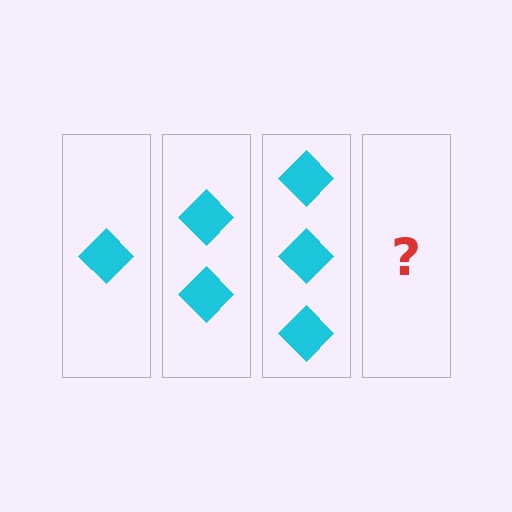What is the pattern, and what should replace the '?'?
The pattern is that each step adds one more diamond. The '?' should be 4 diamonds.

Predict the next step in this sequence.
The next step is 4 diamonds.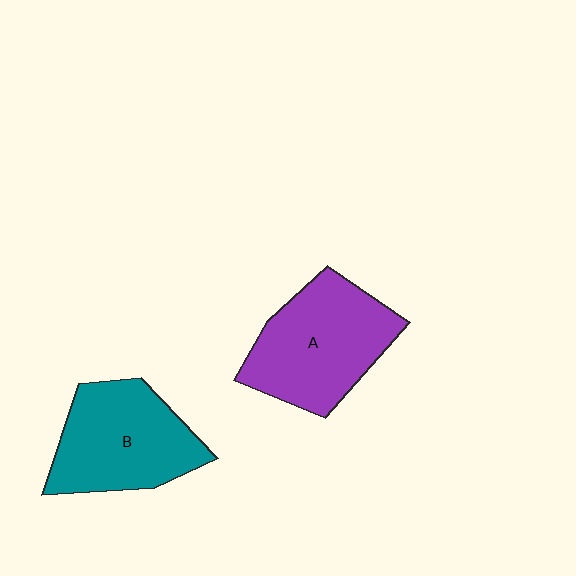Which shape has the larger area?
Shape A (purple).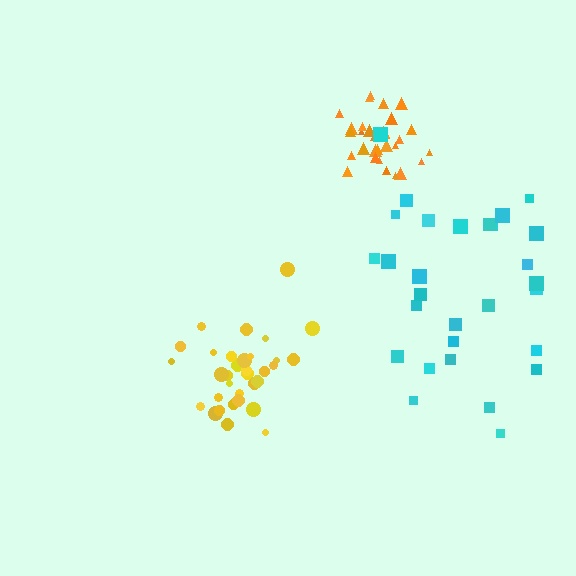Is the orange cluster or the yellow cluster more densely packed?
Orange.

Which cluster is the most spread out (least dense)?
Cyan.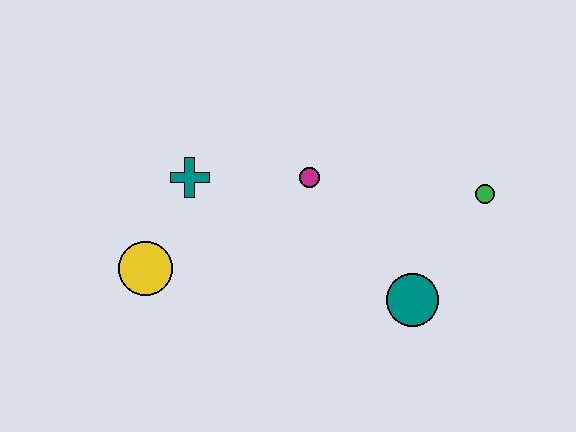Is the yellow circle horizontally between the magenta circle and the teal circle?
No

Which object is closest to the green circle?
The teal circle is closest to the green circle.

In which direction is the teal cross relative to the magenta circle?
The teal cross is to the left of the magenta circle.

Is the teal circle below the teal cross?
Yes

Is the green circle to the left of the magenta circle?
No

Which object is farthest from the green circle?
The yellow circle is farthest from the green circle.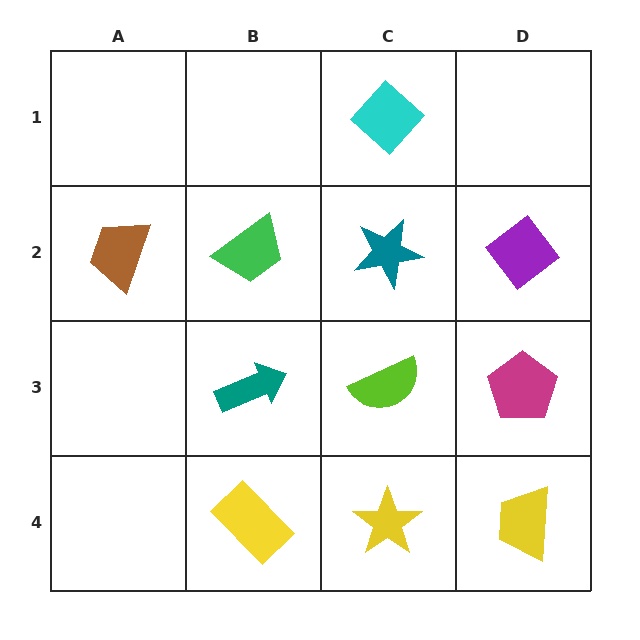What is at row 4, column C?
A yellow star.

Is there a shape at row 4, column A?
No, that cell is empty.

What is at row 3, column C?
A lime semicircle.